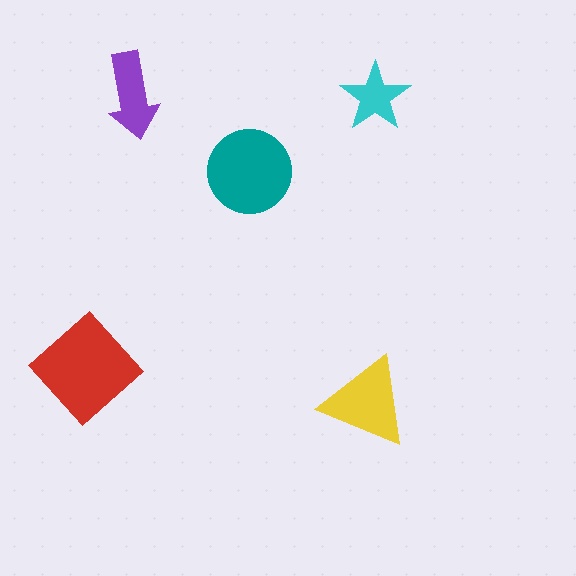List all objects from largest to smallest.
The red diamond, the teal circle, the yellow triangle, the purple arrow, the cyan star.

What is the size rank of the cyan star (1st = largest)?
5th.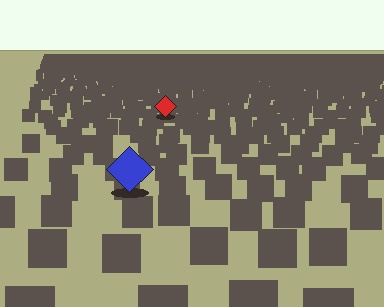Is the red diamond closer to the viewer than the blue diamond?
No. The blue diamond is closer — you can tell from the texture gradient: the ground texture is coarser near it.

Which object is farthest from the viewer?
The red diamond is farthest from the viewer. It appears smaller and the ground texture around it is denser.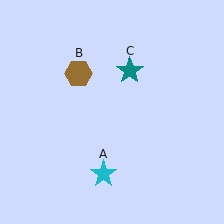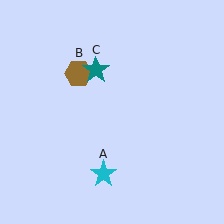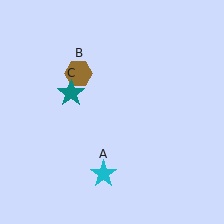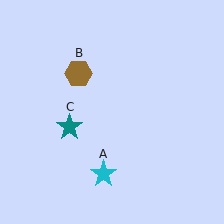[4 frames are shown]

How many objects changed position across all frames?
1 object changed position: teal star (object C).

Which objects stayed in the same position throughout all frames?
Cyan star (object A) and brown hexagon (object B) remained stationary.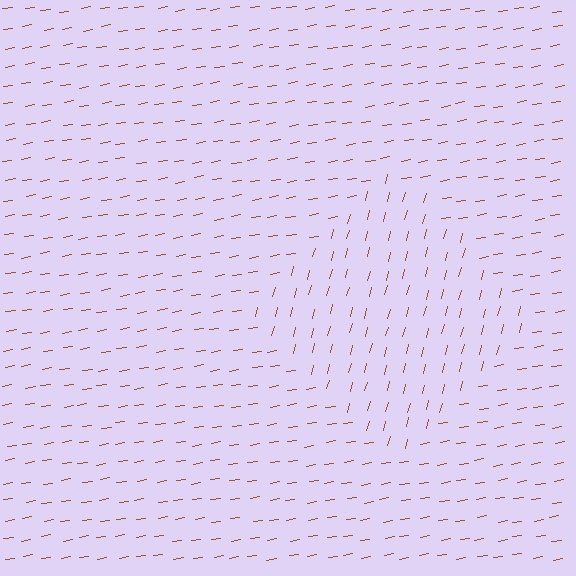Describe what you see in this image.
The image is filled with small brown line segments. A diamond region in the image has lines oriented differently from the surrounding lines, creating a visible texture boundary.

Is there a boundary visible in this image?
Yes, there is a texture boundary formed by a change in line orientation.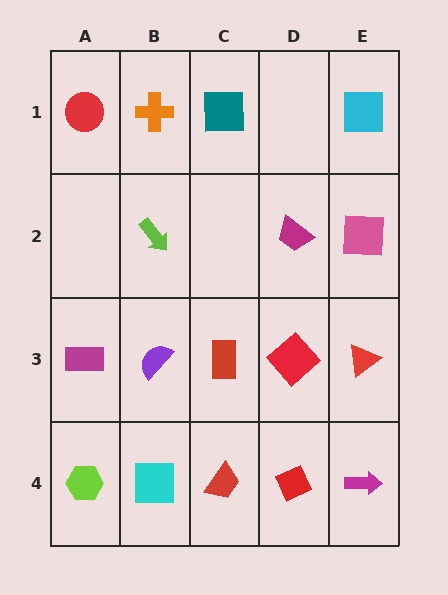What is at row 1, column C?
A teal square.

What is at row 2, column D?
A magenta trapezoid.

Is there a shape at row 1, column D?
No, that cell is empty.